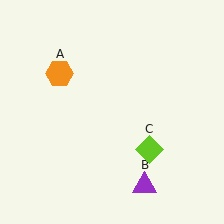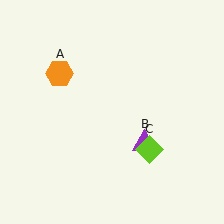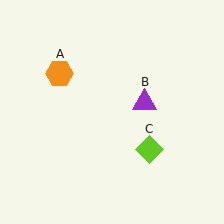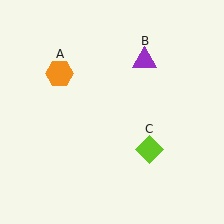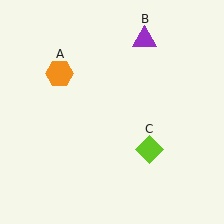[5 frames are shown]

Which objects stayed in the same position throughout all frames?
Orange hexagon (object A) and lime diamond (object C) remained stationary.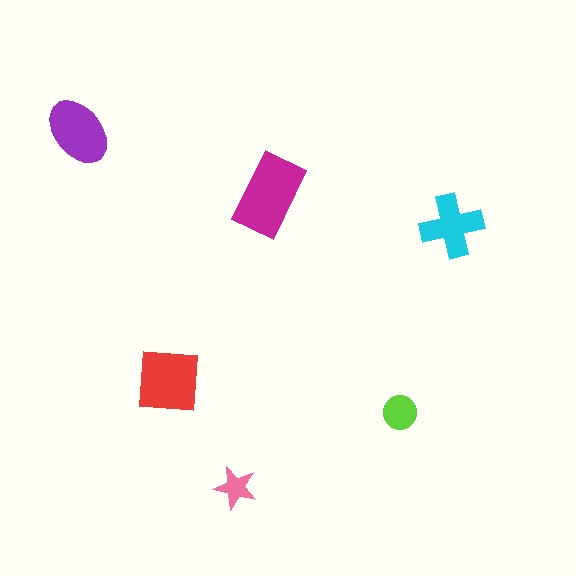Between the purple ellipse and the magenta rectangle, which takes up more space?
The magenta rectangle.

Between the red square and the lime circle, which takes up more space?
The red square.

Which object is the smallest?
The pink star.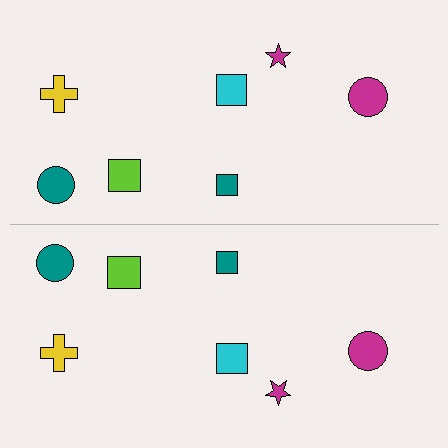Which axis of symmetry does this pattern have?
The pattern has a horizontal axis of symmetry running through the center of the image.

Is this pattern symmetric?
Yes, this pattern has bilateral (reflection) symmetry.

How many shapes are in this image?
There are 14 shapes in this image.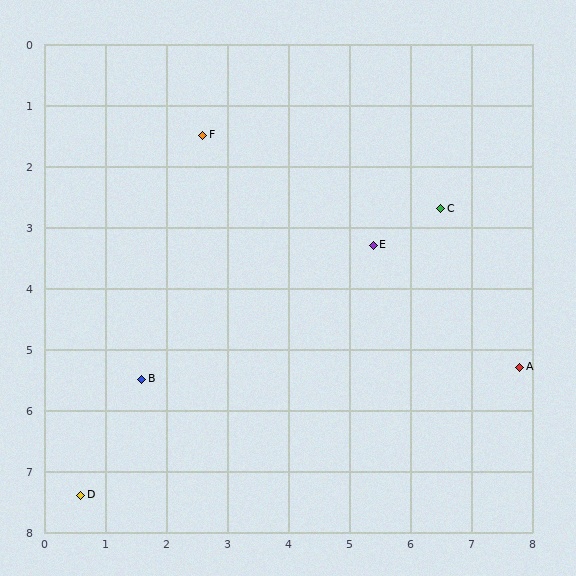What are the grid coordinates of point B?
Point B is at approximately (1.6, 5.5).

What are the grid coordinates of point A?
Point A is at approximately (7.8, 5.3).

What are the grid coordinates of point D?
Point D is at approximately (0.6, 7.4).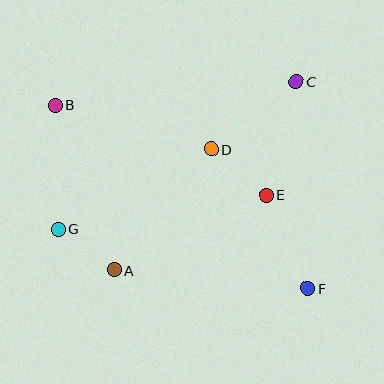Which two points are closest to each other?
Points A and G are closest to each other.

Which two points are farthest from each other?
Points B and F are farthest from each other.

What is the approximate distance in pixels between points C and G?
The distance between C and G is approximately 280 pixels.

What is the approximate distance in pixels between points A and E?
The distance between A and E is approximately 170 pixels.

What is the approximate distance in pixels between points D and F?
The distance between D and F is approximately 170 pixels.